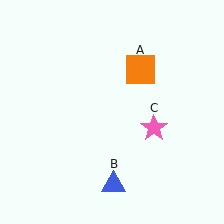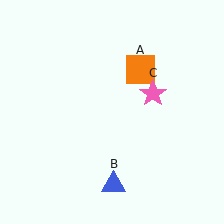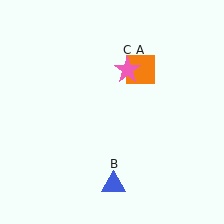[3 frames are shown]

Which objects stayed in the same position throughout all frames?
Orange square (object A) and blue triangle (object B) remained stationary.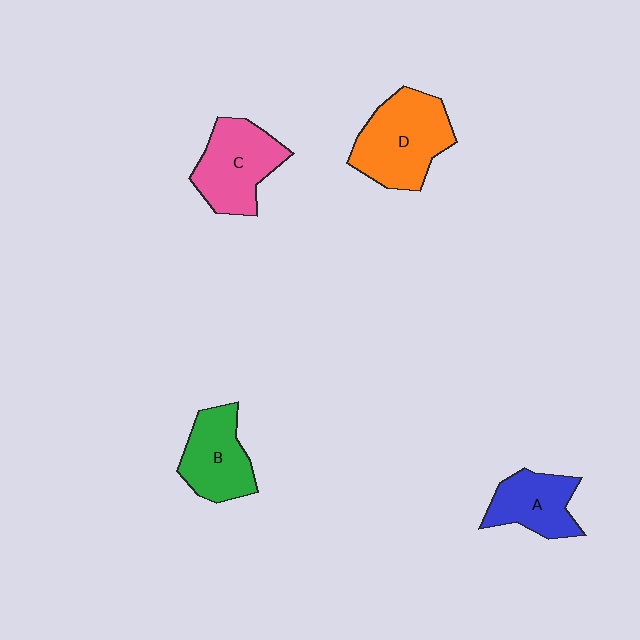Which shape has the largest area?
Shape D (orange).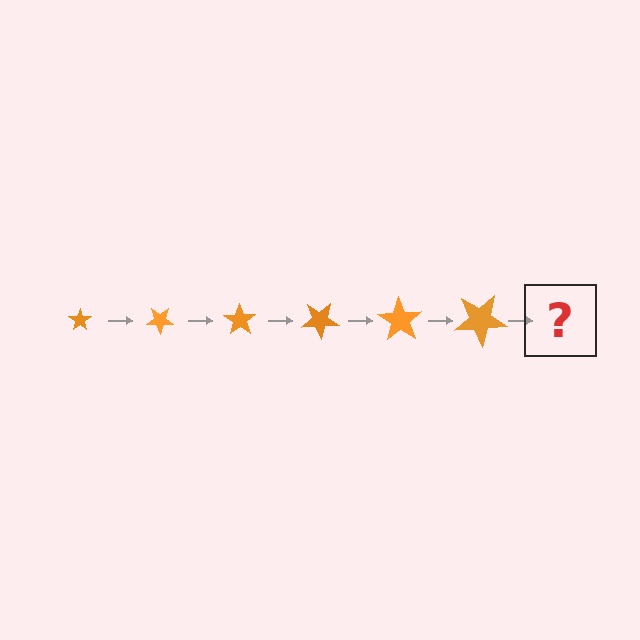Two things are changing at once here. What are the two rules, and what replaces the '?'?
The two rules are that the star grows larger each step and it rotates 35 degrees each step. The '?' should be a star, larger than the previous one and rotated 210 degrees from the start.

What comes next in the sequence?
The next element should be a star, larger than the previous one and rotated 210 degrees from the start.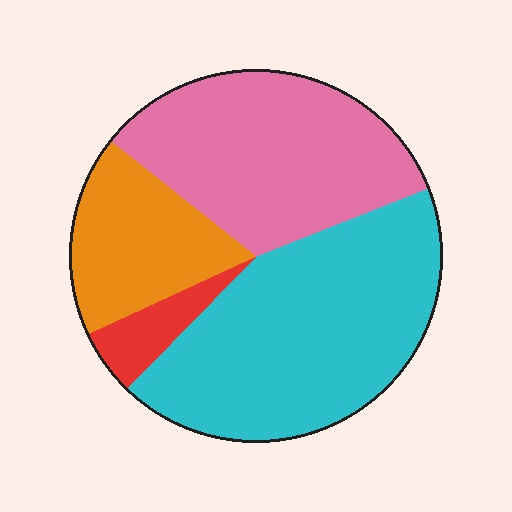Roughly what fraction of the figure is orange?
Orange covers about 20% of the figure.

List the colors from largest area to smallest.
From largest to smallest: cyan, pink, orange, red.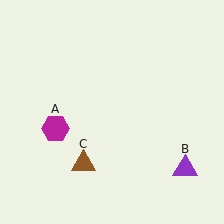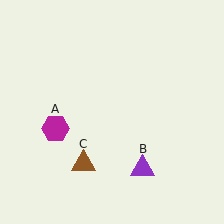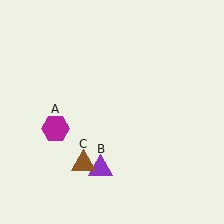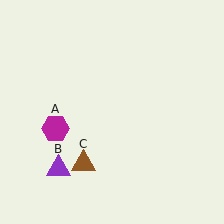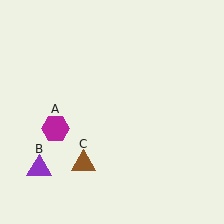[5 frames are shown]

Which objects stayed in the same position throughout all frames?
Magenta hexagon (object A) and brown triangle (object C) remained stationary.